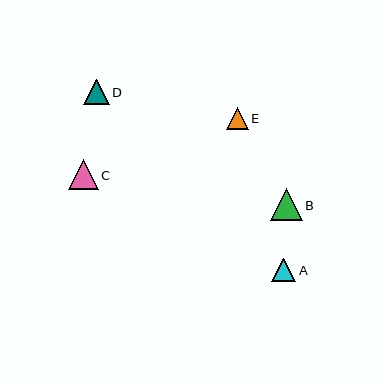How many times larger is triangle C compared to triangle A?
Triangle C is approximately 1.2 times the size of triangle A.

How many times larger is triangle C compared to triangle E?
Triangle C is approximately 1.4 times the size of triangle E.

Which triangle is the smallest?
Triangle E is the smallest with a size of approximately 22 pixels.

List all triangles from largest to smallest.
From largest to smallest: B, C, D, A, E.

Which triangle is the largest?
Triangle B is the largest with a size of approximately 32 pixels.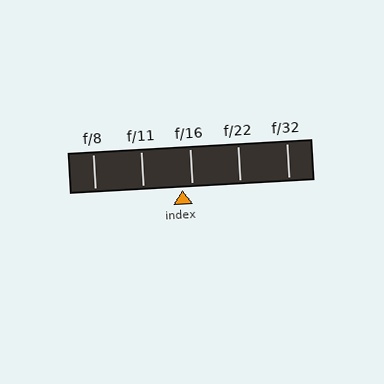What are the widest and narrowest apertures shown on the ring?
The widest aperture shown is f/8 and the narrowest is f/32.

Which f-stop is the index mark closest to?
The index mark is closest to f/16.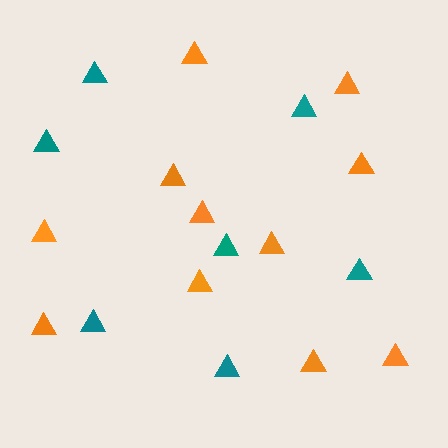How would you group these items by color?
There are 2 groups: one group of teal triangles (7) and one group of orange triangles (11).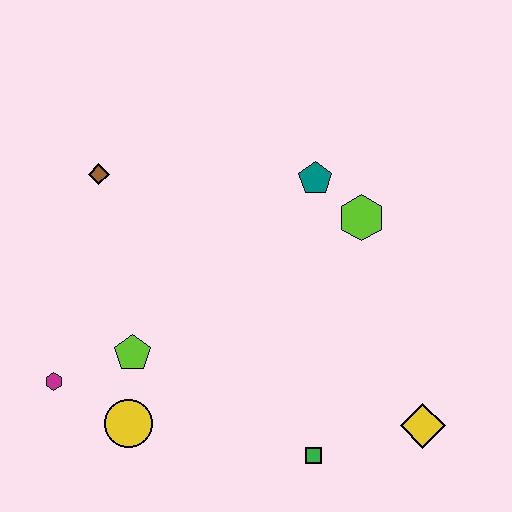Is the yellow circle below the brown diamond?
Yes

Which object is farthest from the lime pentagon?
The yellow diamond is farthest from the lime pentagon.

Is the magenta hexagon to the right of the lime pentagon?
No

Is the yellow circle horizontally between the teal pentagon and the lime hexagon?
No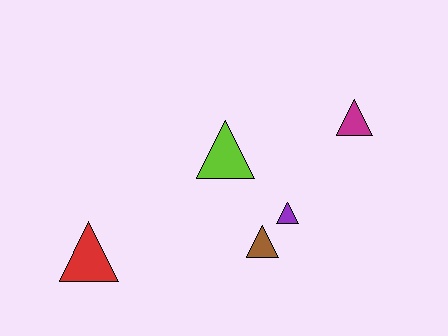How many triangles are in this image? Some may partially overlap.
There are 5 triangles.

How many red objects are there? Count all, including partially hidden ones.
There is 1 red object.